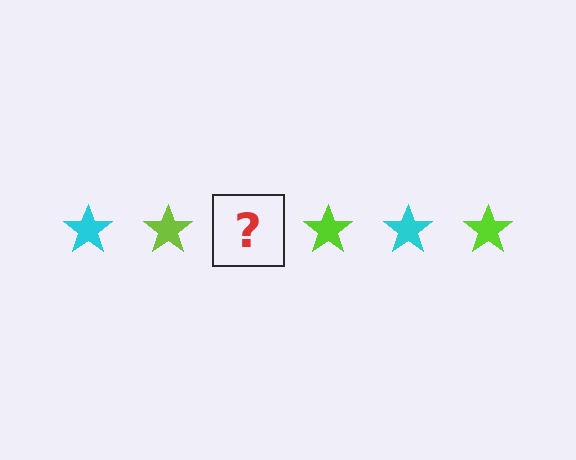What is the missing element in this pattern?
The missing element is a cyan star.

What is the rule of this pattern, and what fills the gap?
The rule is that the pattern cycles through cyan, lime stars. The gap should be filled with a cyan star.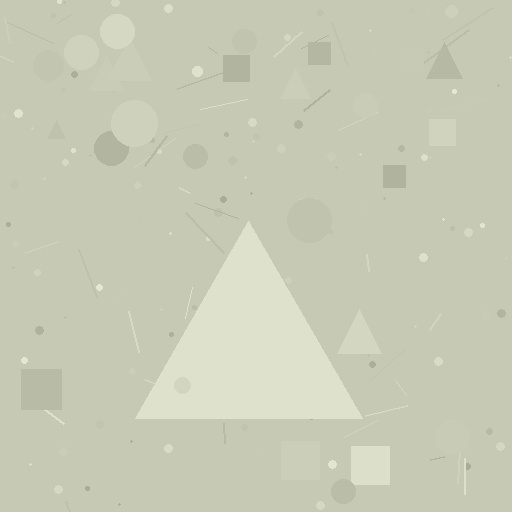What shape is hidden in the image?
A triangle is hidden in the image.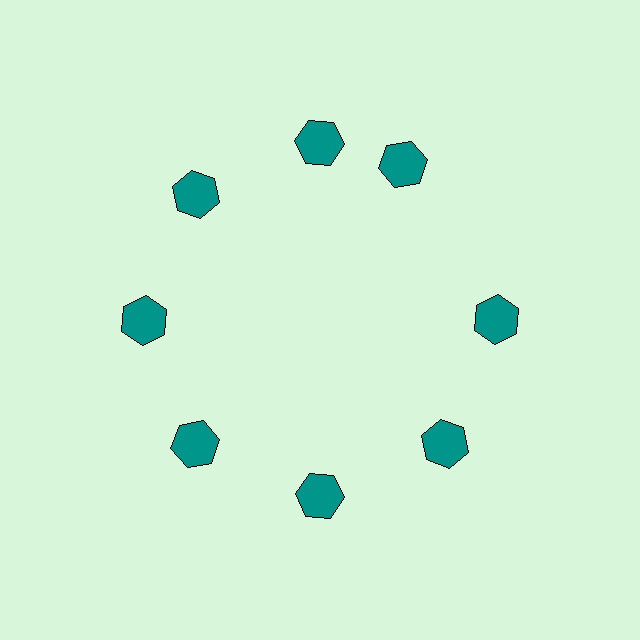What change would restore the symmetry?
The symmetry would be restored by rotating it back into even spacing with its neighbors so that all 8 hexagons sit at equal angles and equal distance from the center.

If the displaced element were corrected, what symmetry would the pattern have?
It would have 8-fold rotational symmetry — the pattern would map onto itself every 45 degrees.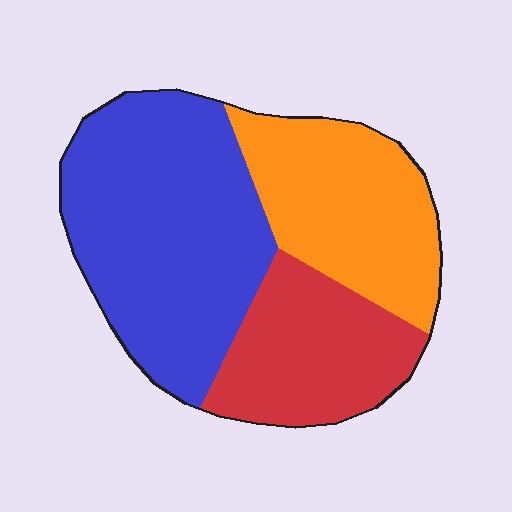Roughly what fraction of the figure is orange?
Orange takes up about one quarter (1/4) of the figure.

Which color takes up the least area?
Red, at roughly 25%.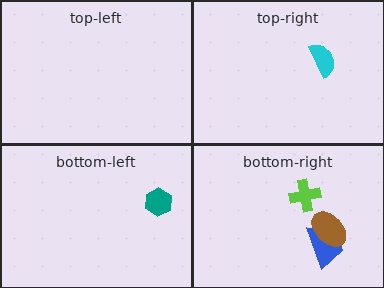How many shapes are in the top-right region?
1.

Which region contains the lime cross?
The bottom-right region.